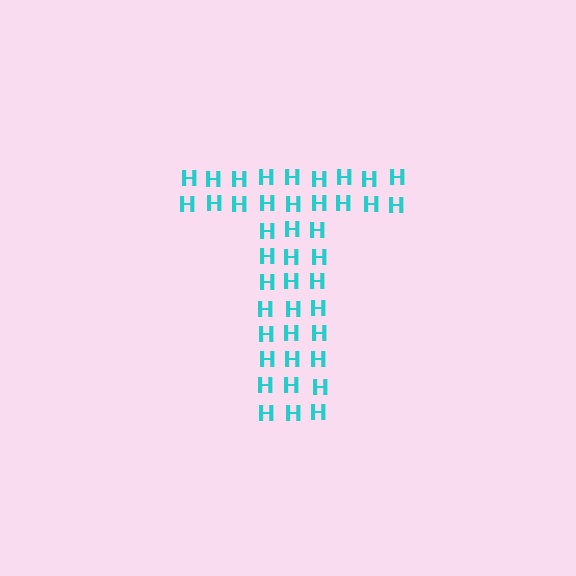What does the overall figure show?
The overall figure shows the letter T.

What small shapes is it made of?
It is made of small letter H's.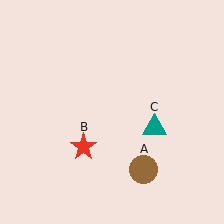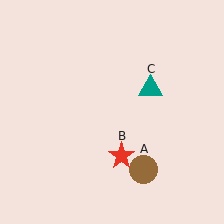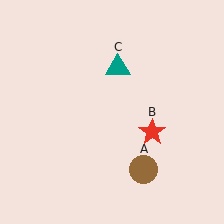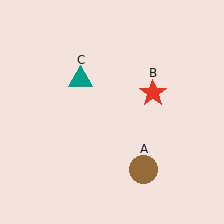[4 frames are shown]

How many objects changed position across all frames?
2 objects changed position: red star (object B), teal triangle (object C).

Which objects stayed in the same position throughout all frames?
Brown circle (object A) remained stationary.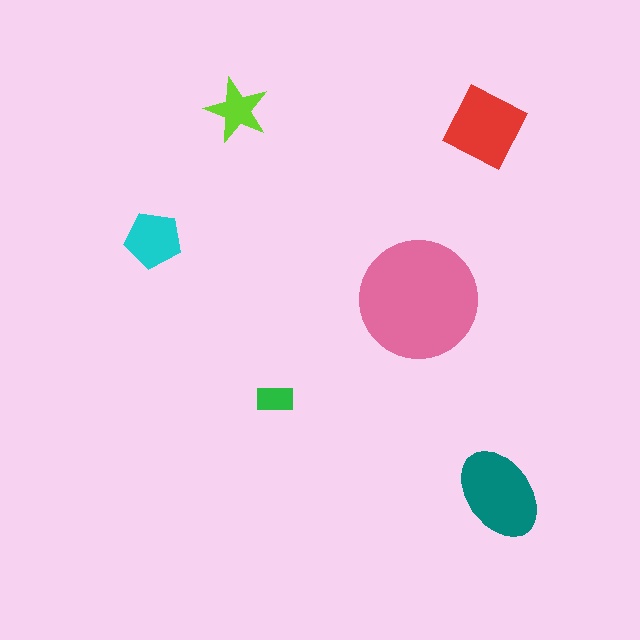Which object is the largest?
The pink circle.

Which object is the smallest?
The green rectangle.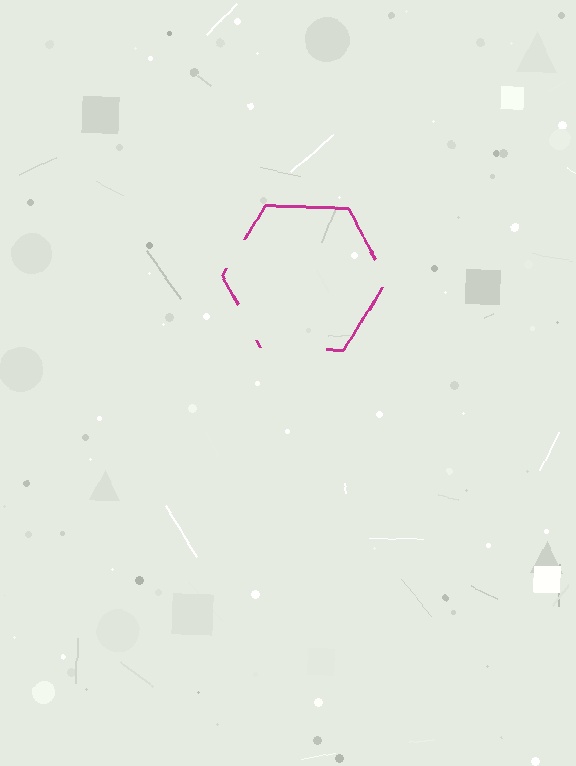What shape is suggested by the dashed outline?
The dashed outline suggests a hexagon.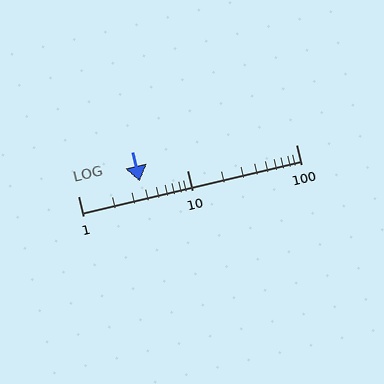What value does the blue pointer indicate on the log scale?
The pointer indicates approximately 3.7.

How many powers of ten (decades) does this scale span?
The scale spans 2 decades, from 1 to 100.